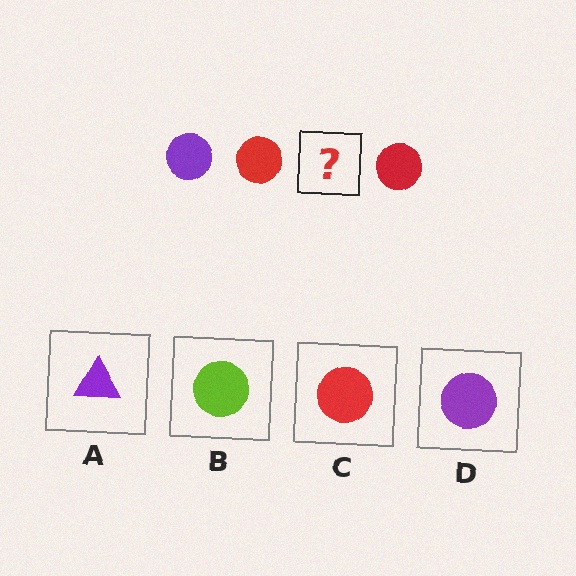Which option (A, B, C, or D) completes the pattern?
D.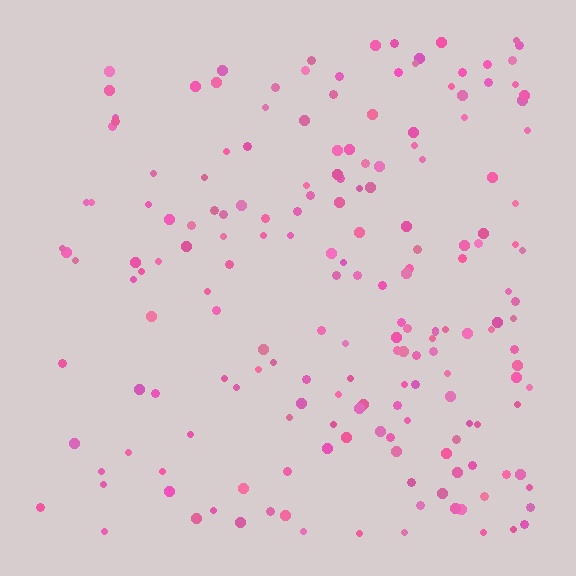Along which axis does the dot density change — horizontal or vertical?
Horizontal.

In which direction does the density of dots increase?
From left to right, with the right side densest.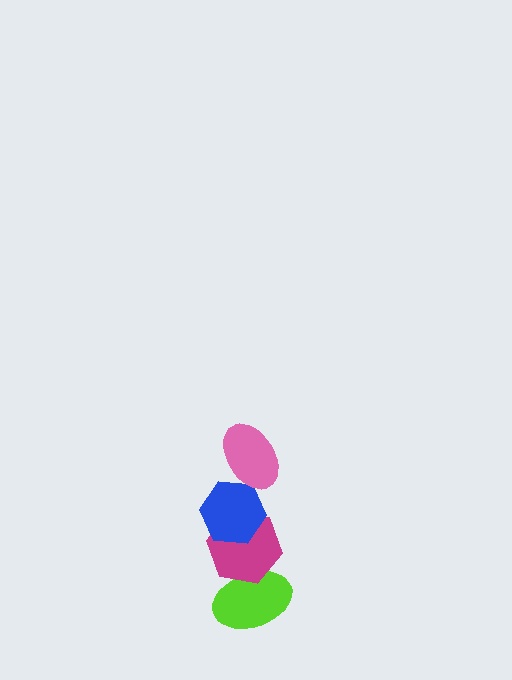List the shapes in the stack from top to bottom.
From top to bottom: the pink ellipse, the blue hexagon, the magenta hexagon, the lime ellipse.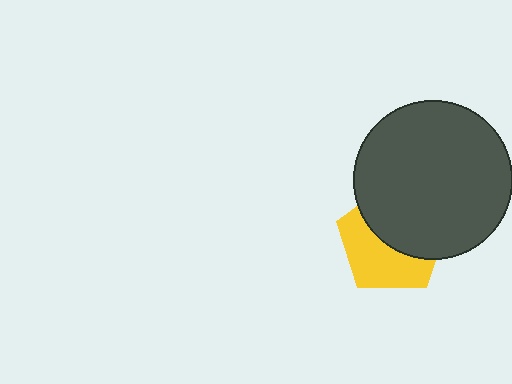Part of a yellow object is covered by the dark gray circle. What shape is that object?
It is a pentagon.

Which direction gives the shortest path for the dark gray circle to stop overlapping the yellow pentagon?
Moving up gives the shortest separation.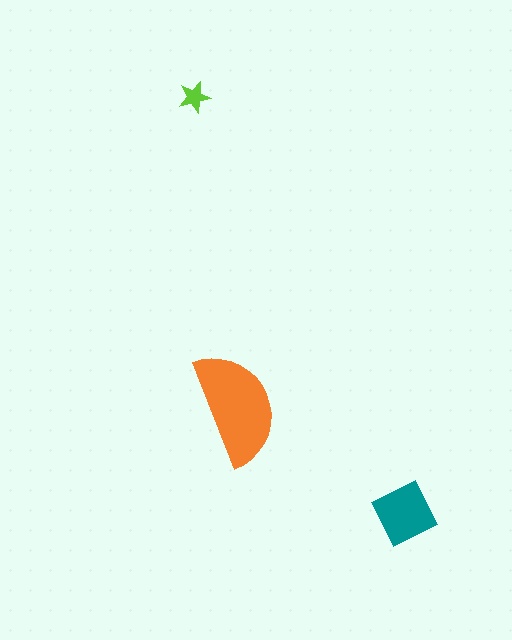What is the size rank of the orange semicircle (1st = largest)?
1st.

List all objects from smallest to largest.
The lime star, the teal diamond, the orange semicircle.